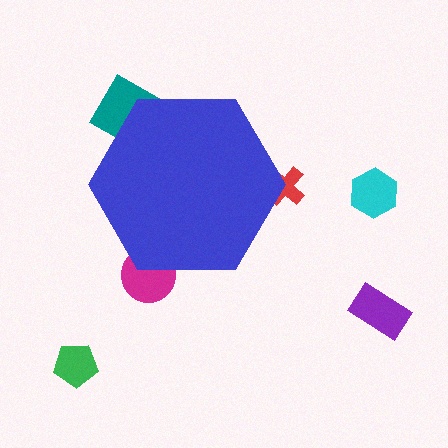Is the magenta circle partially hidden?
Yes, the magenta circle is partially hidden behind the blue hexagon.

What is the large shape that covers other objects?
A blue hexagon.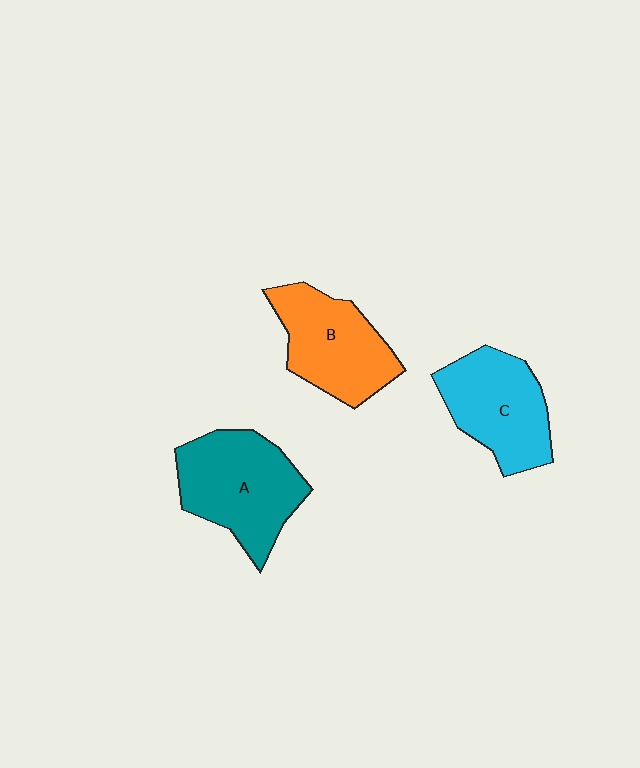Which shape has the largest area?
Shape A (teal).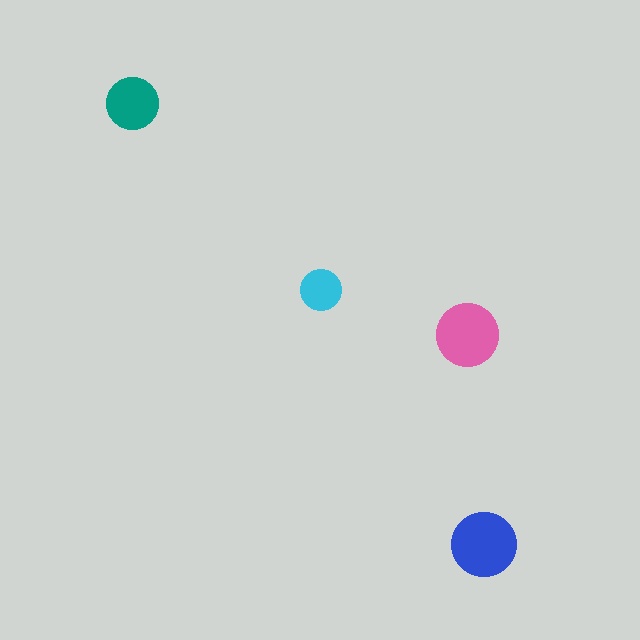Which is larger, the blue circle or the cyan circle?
The blue one.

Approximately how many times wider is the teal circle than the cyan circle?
About 1.5 times wider.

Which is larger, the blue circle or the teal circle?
The blue one.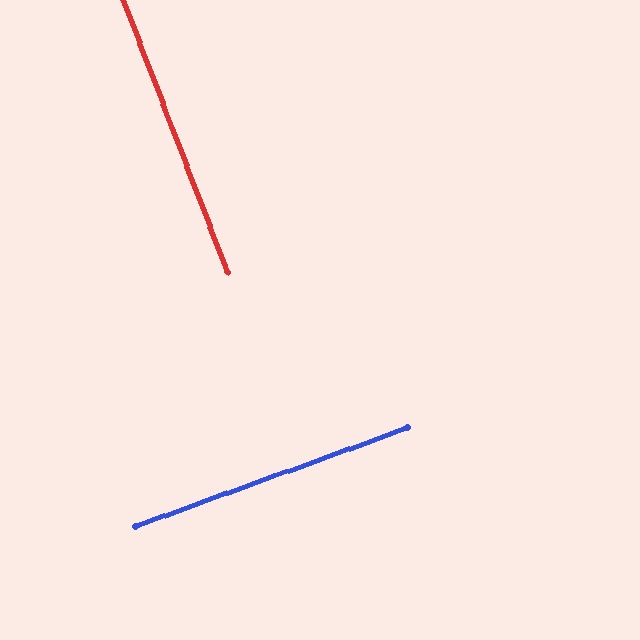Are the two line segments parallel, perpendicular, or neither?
Perpendicular — they meet at approximately 89°.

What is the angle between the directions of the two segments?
Approximately 89 degrees.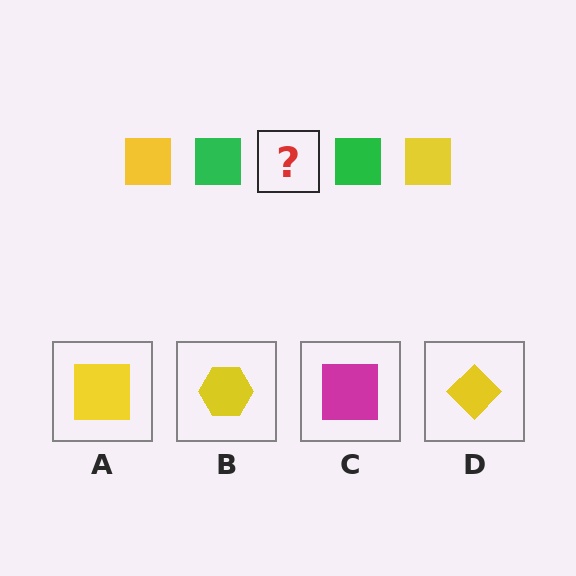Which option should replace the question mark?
Option A.